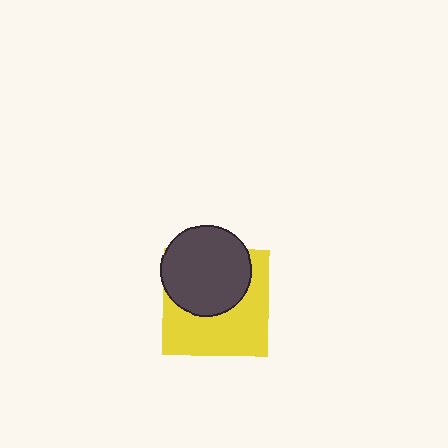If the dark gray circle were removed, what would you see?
You would see the complete yellow square.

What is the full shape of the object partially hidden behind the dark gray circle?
The partially hidden object is a yellow square.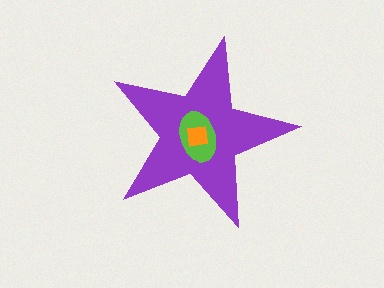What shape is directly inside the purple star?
The lime ellipse.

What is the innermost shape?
The orange square.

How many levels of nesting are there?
3.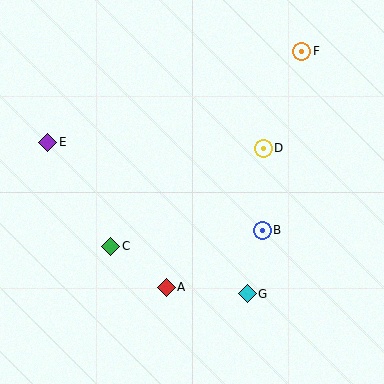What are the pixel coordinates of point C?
Point C is at (111, 246).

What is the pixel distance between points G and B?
The distance between G and B is 65 pixels.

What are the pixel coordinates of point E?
Point E is at (48, 142).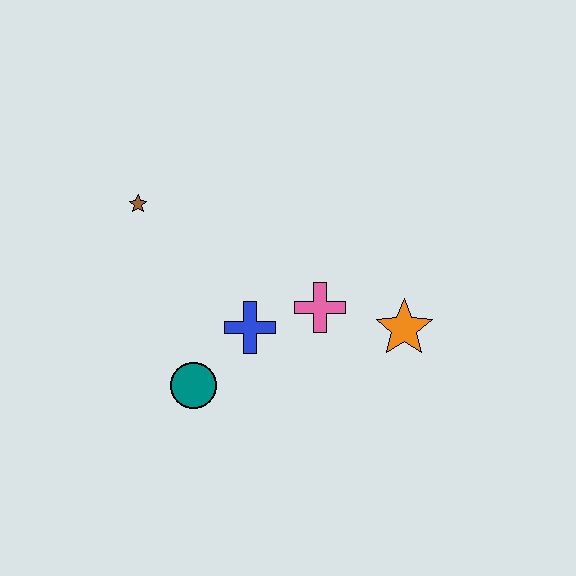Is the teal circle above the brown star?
No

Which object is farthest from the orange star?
The brown star is farthest from the orange star.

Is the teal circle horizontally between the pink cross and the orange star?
No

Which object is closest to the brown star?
The blue cross is closest to the brown star.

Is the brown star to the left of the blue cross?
Yes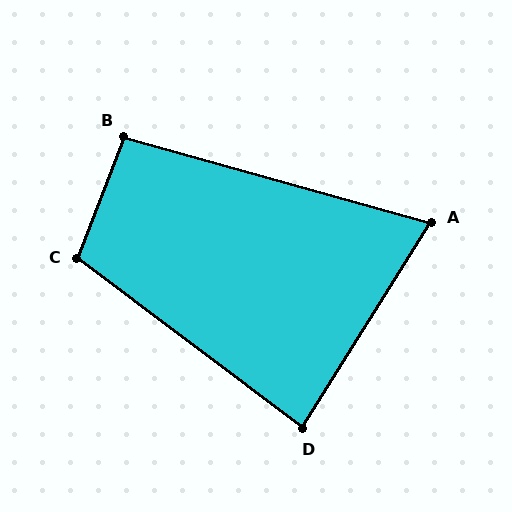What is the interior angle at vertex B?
Approximately 95 degrees (obtuse).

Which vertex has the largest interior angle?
C, at approximately 106 degrees.